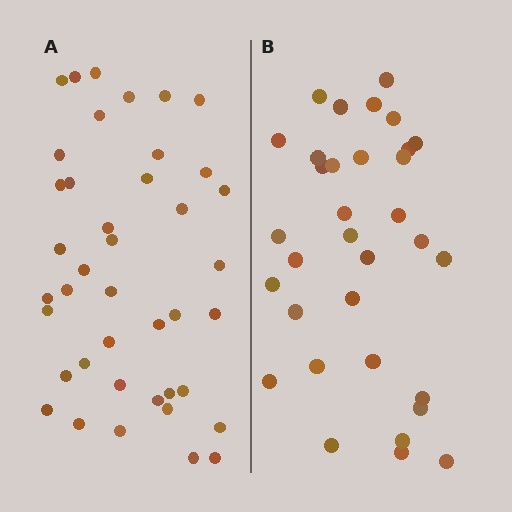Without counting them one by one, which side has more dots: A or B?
Region A (the left region) has more dots.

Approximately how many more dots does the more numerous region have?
Region A has roughly 8 or so more dots than region B.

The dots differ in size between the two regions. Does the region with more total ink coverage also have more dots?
No. Region B has more total ink coverage because its dots are larger, but region A actually contains more individual dots. Total area can be misleading — the number of items is what matters here.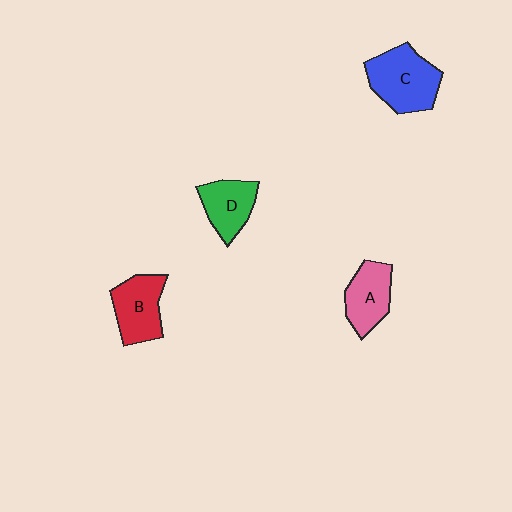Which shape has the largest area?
Shape C (blue).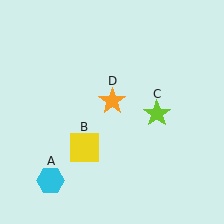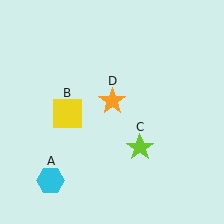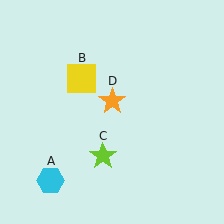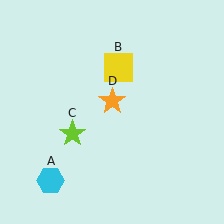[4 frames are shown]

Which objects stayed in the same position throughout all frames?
Cyan hexagon (object A) and orange star (object D) remained stationary.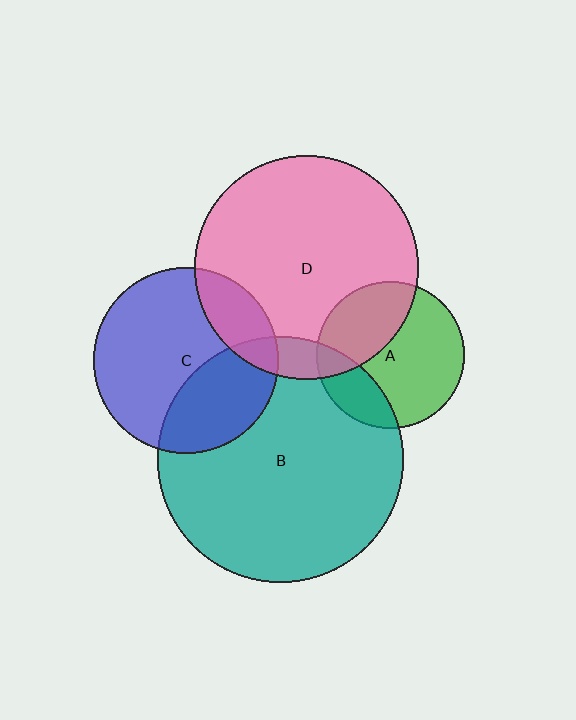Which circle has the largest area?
Circle B (teal).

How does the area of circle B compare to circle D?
Approximately 1.2 times.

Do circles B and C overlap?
Yes.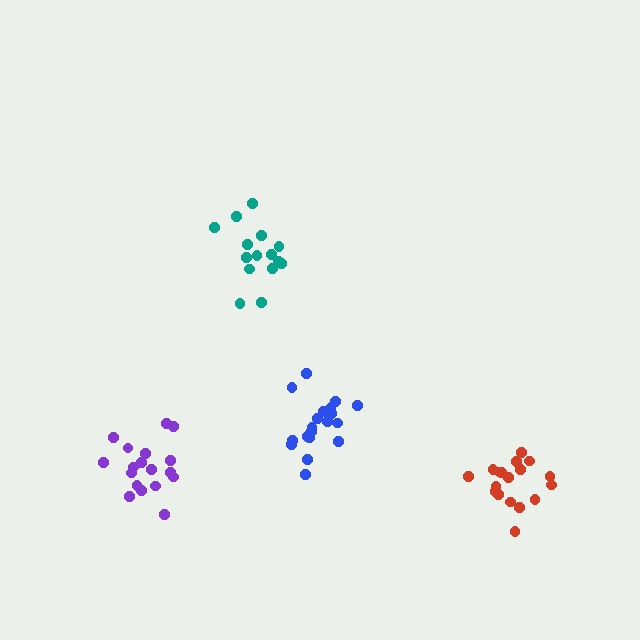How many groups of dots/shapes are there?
There are 4 groups.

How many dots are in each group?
Group 1: 15 dots, Group 2: 18 dots, Group 3: 18 dots, Group 4: 19 dots (70 total).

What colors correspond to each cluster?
The clusters are colored: teal, purple, red, blue.